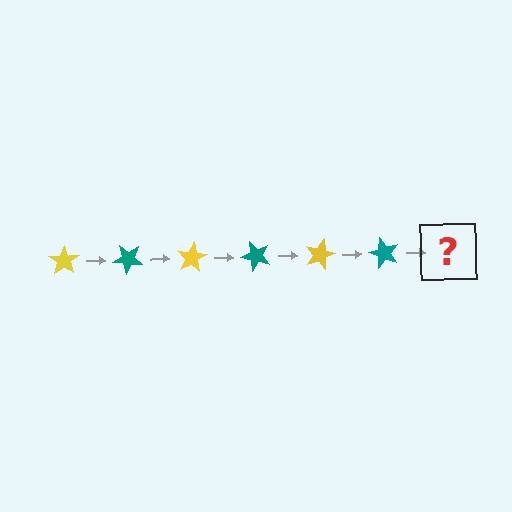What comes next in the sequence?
The next element should be a yellow star, rotated 240 degrees from the start.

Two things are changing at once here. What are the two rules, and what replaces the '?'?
The two rules are that it rotates 40 degrees each step and the color cycles through yellow and teal. The '?' should be a yellow star, rotated 240 degrees from the start.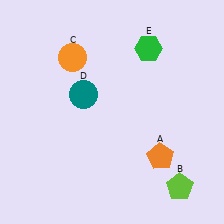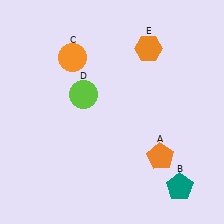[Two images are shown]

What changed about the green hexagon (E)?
In Image 1, E is green. In Image 2, it changed to orange.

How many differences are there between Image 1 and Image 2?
There are 3 differences between the two images.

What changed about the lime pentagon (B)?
In Image 1, B is lime. In Image 2, it changed to teal.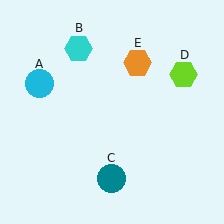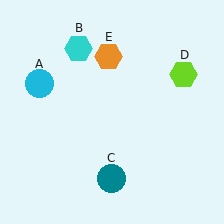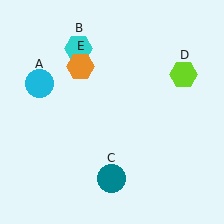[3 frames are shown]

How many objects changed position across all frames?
1 object changed position: orange hexagon (object E).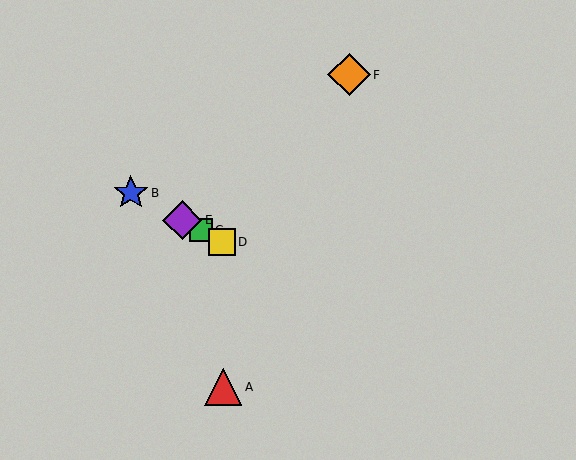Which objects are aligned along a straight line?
Objects B, C, D, E are aligned along a straight line.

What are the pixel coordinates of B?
Object B is at (131, 193).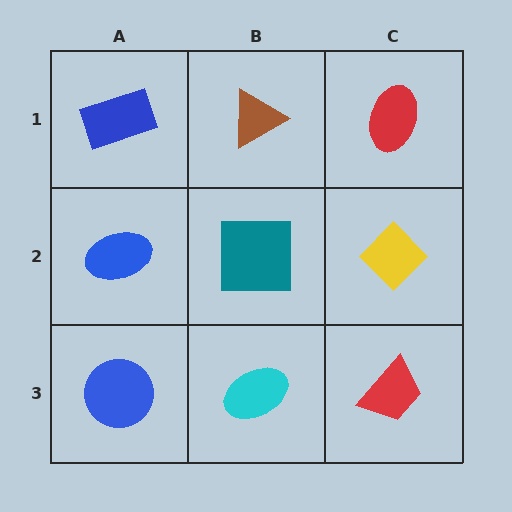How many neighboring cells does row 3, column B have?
3.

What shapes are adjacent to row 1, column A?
A blue ellipse (row 2, column A), a brown triangle (row 1, column B).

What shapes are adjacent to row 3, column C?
A yellow diamond (row 2, column C), a cyan ellipse (row 3, column B).